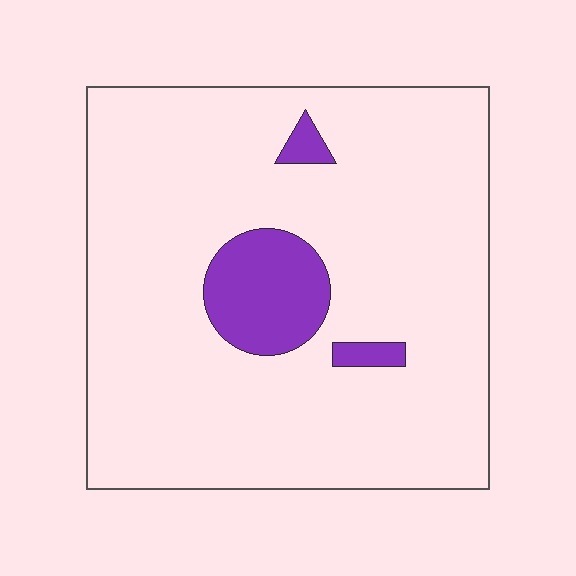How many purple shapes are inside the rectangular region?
3.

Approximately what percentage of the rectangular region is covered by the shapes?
Approximately 10%.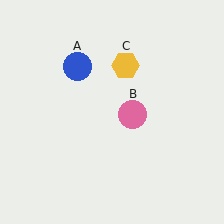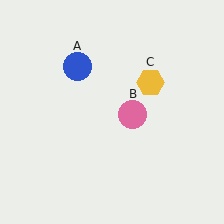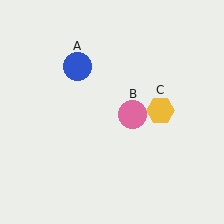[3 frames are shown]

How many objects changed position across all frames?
1 object changed position: yellow hexagon (object C).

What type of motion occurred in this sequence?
The yellow hexagon (object C) rotated clockwise around the center of the scene.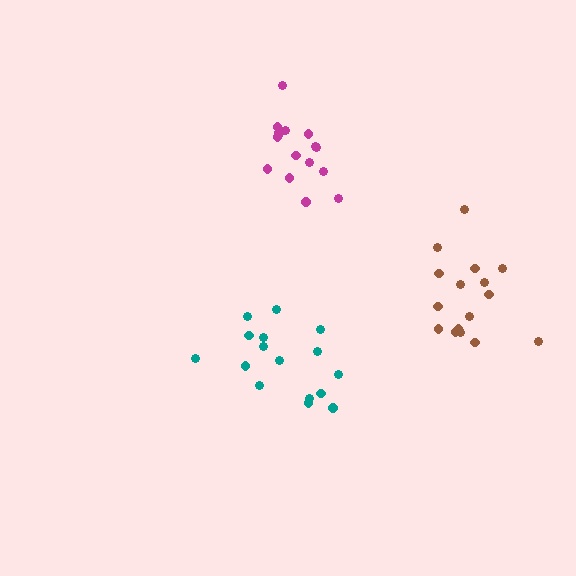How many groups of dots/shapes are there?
There are 3 groups.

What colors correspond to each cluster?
The clusters are colored: teal, magenta, brown.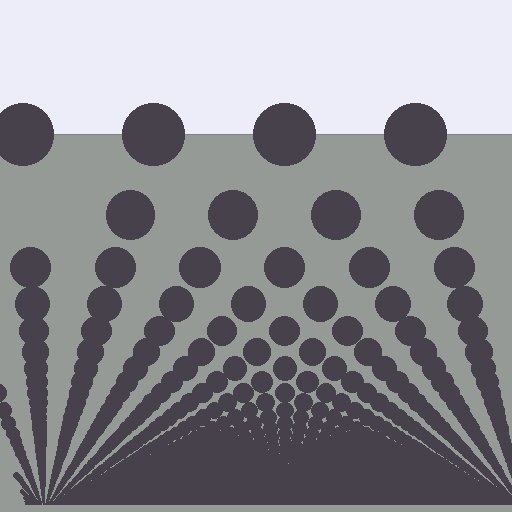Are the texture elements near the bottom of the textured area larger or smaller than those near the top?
Smaller. The gradient is inverted — elements near the bottom are smaller and denser.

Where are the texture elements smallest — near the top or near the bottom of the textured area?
Near the bottom.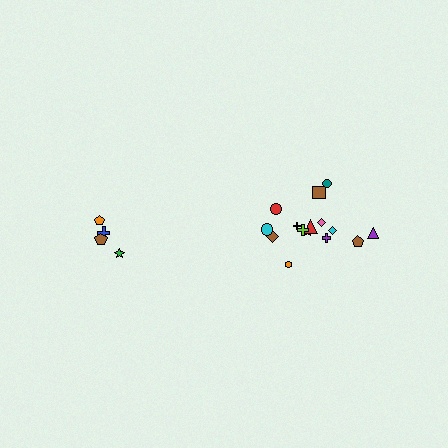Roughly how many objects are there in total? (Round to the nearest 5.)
Roughly 20 objects in total.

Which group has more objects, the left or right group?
The right group.